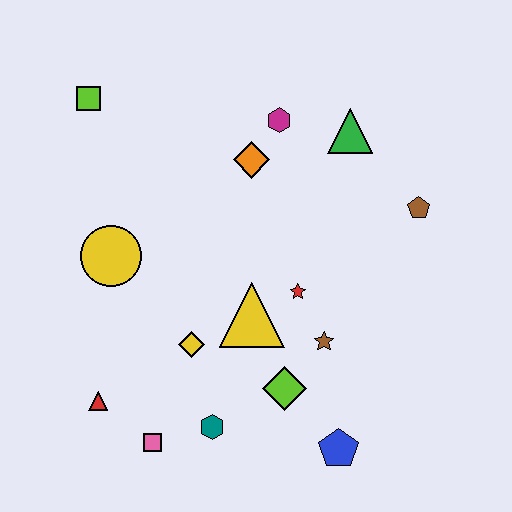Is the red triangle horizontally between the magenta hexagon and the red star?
No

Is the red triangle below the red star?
Yes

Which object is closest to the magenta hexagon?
The orange diamond is closest to the magenta hexagon.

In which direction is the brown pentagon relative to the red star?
The brown pentagon is to the right of the red star.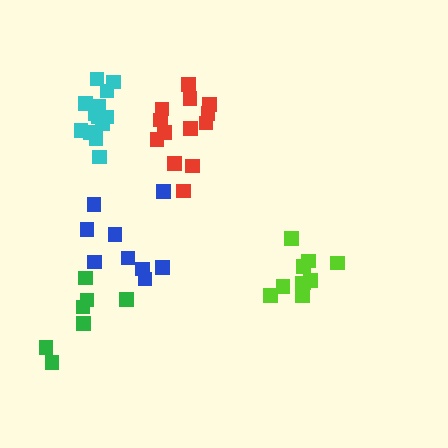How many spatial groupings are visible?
There are 5 spatial groupings.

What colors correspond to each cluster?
The clusters are colored: cyan, lime, green, blue, red.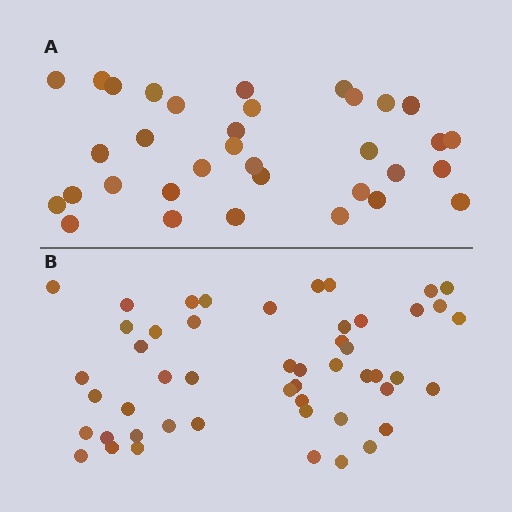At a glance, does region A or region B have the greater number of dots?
Region B (the bottom region) has more dots.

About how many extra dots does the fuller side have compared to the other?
Region B has approximately 15 more dots than region A.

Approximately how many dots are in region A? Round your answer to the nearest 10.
About 30 dots. (The exact count is 34, which rounds to 30.)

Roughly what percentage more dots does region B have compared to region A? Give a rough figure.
About 45% more.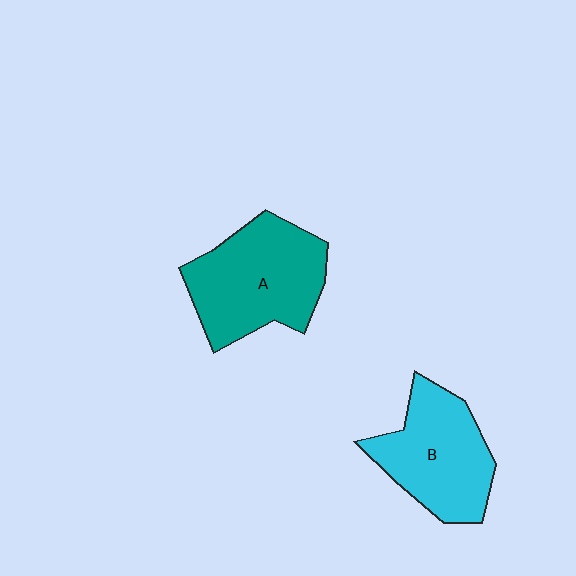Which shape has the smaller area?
Shape B (cyan).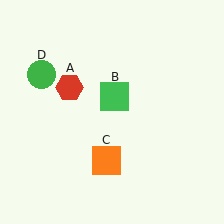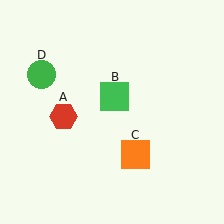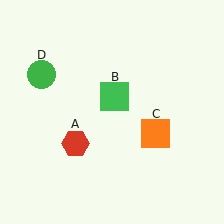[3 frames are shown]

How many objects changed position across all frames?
2 objects changed position: red hexagon (object A), orange square (object C).